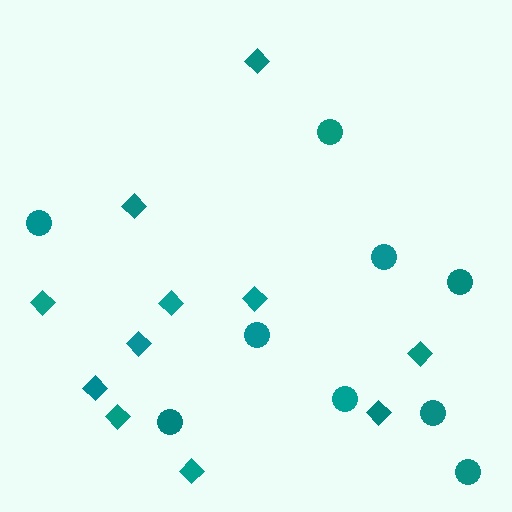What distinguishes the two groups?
There are 2 groups: one group of circles (9) and one group of diamonds (11).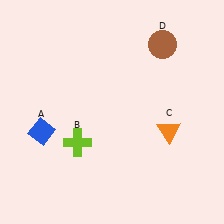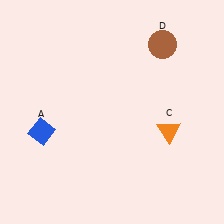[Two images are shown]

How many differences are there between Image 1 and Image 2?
There is 1 difference between the two images.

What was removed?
The lime cross (B) was removed in Image 2.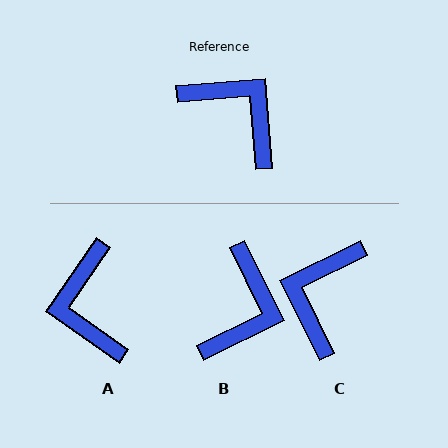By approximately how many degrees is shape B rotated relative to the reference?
Approximately 68 degrees clockwise.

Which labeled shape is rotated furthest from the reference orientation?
A, about 141 degrees away.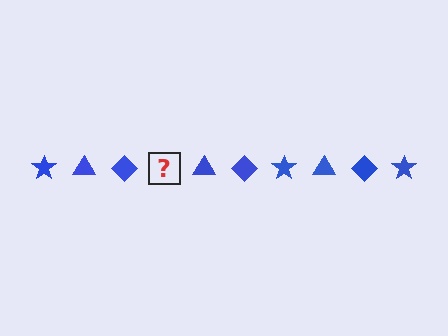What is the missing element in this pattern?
The missing element is a blue star.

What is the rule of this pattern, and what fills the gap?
The rule is that the pattern cycles through star, triangle, diamond shapes in blue. The gap should be filled with a blue star.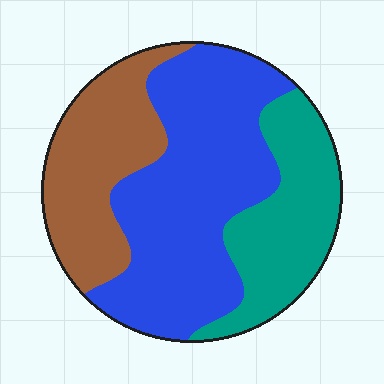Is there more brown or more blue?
Blue.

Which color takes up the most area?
Blue, at roughly 50%.